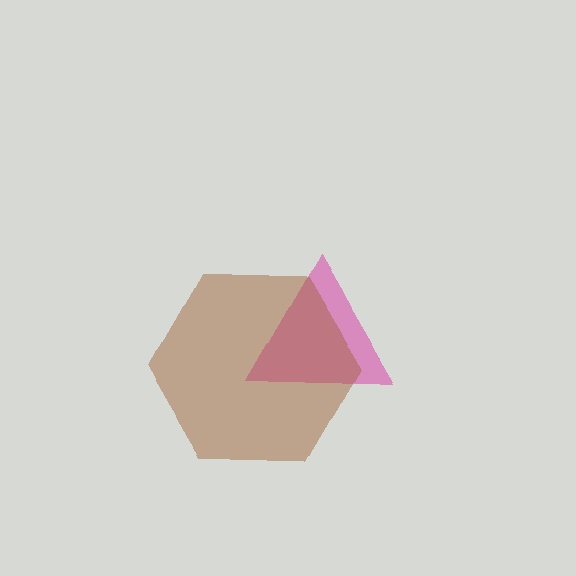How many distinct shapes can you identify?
There are 2 distinct shapes: a pink triangle, a brown hexagon.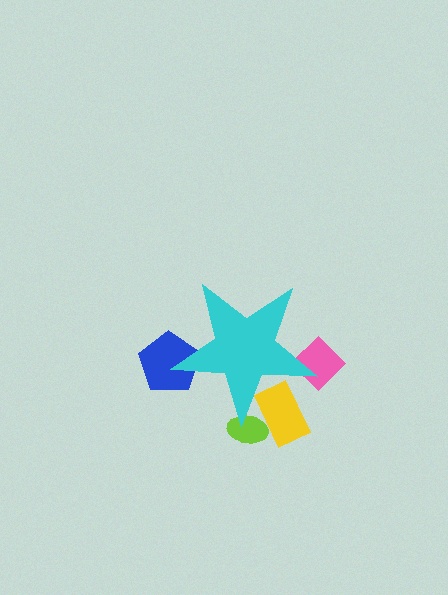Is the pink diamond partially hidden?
Yes, the pink diamond is partially hidden behind the cyan star.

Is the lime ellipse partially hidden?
Yes, the lime ellipse is partially hidden behind the cyan star.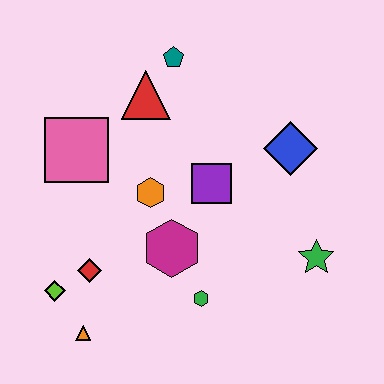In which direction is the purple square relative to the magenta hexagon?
The purple square is above the magenta hexagon.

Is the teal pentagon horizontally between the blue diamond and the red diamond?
Yes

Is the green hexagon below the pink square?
Yes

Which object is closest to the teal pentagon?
The red triangle is closest to the teal pentagon.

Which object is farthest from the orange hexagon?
The green star is farthest from the orange hexagon.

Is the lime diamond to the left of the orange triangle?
Yes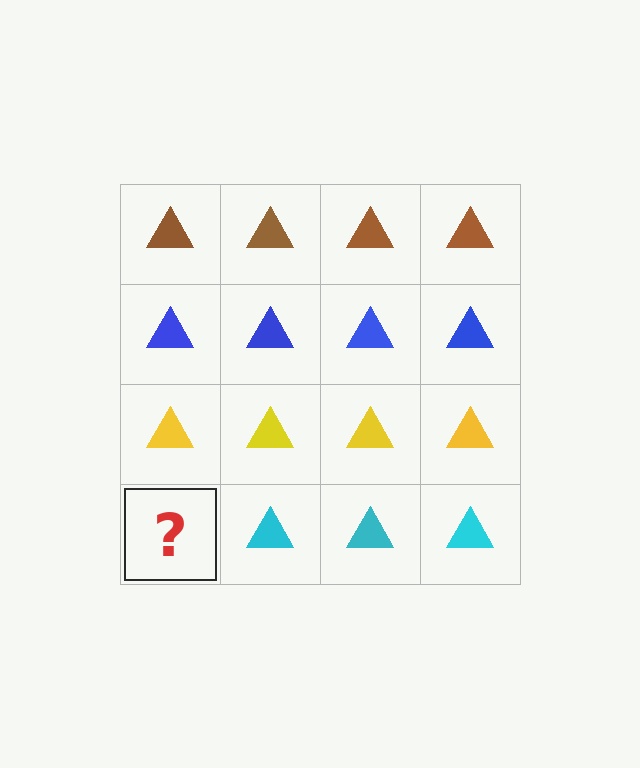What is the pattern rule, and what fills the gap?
The rule is that each row has a consistent color. The gap should be filled with a cyan triangle.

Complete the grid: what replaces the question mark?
The question mark should be replaced with a cyan triangle.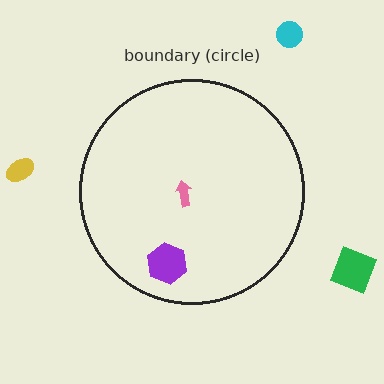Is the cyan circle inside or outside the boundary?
Outside.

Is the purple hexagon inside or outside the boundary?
Inside.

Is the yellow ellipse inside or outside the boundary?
Outside.